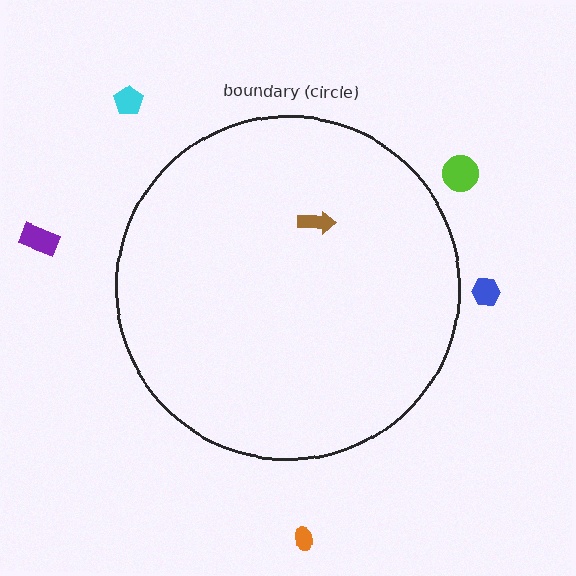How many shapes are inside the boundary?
1 inside, 5 outside.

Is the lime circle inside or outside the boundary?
Outside.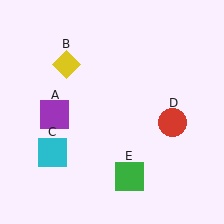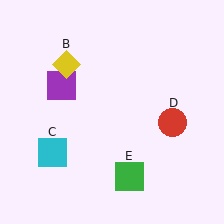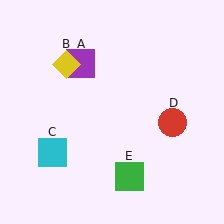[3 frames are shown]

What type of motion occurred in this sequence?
The purple square (object A) rotated clockwise around the center of the scene.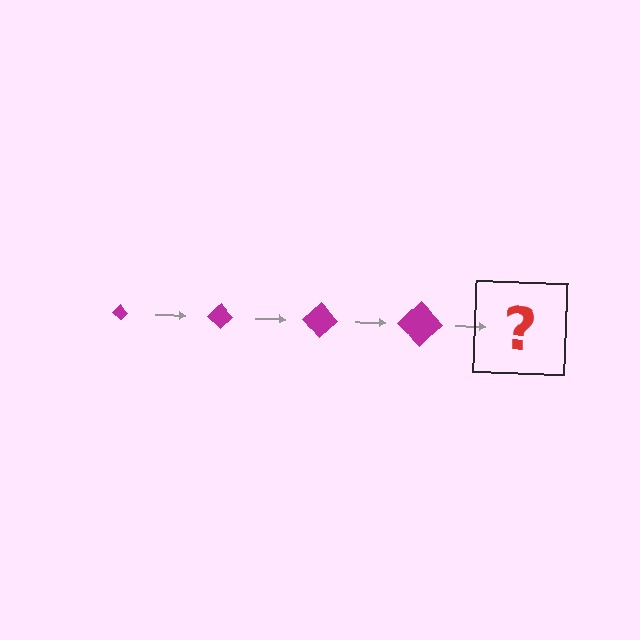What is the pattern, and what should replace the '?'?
The pattern is that the diamond gets progressively larger each step. The '?' should be a magenta diamond, larger than the previous one.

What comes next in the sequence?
The next element should be a magenta diamond, larger than the previous one.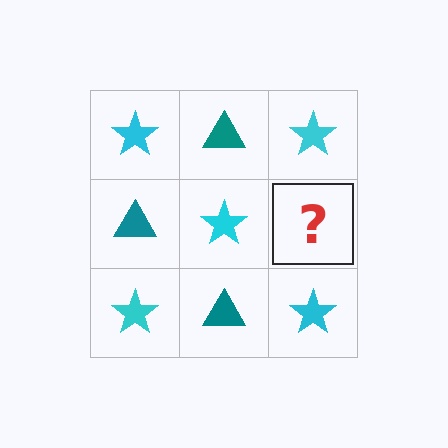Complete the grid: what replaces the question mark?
The question mark should be replaced with a teal triangle.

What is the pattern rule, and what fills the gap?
The rule is that it alternates cyan star and teal triangle in a checkerboard pattern. The gap should be filled with a teal triangle.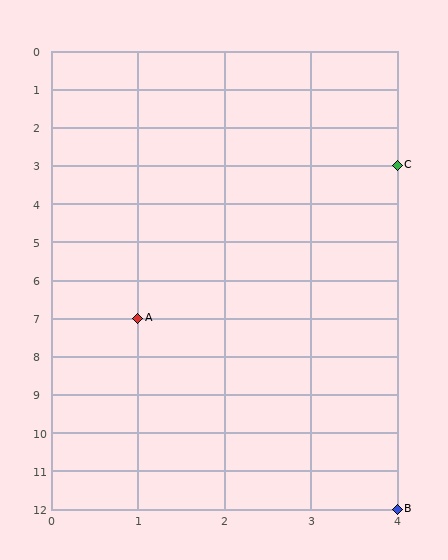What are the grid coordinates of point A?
Point A is at grid coordinates (1, 7).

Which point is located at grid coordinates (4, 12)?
Point B is at (4, 12).